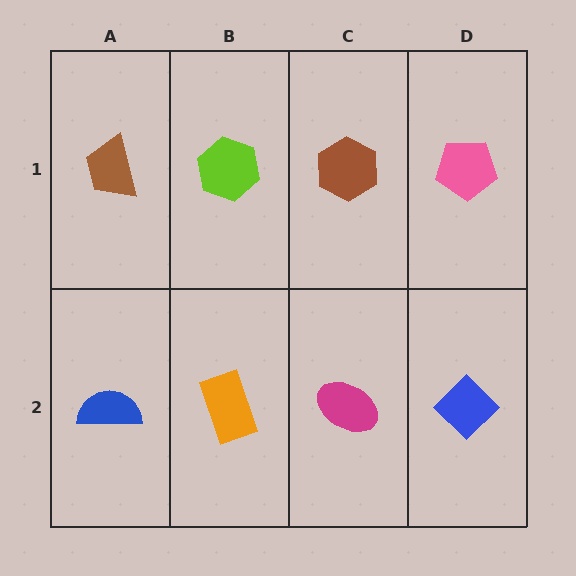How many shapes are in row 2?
4 shapes.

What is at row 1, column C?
A brown hexagon.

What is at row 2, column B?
An orange rectangle.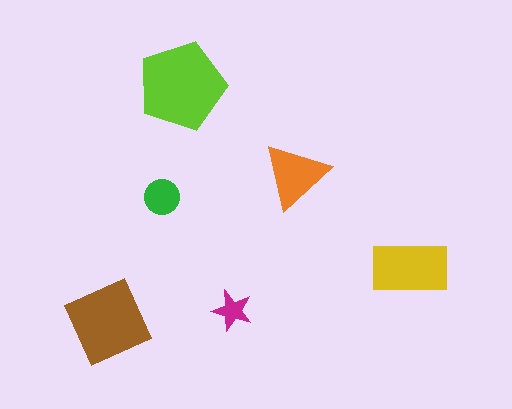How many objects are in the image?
There are 6 objects in the image.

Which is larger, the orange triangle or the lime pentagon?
The lime pentagon.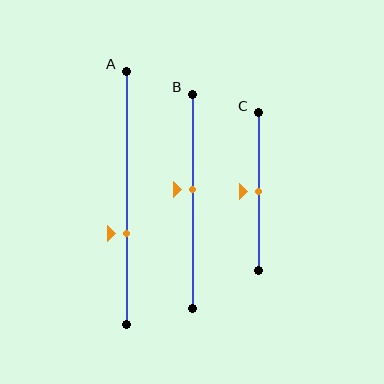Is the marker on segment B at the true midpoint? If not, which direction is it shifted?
No, the marker on segment B is shifted upward by about 6% of the segment length.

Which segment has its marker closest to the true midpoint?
Segment C has its marker closest to the true midpoint.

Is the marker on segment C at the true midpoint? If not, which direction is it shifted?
Yes, the marker on segment C is at the true midpoint.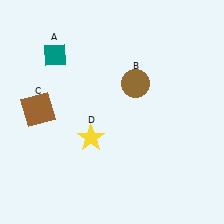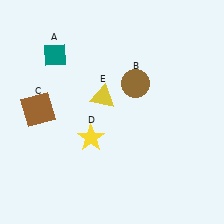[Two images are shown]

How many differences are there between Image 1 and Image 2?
There is 1 difference between the two images.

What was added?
A yellow triangle (E) was added in Image 2.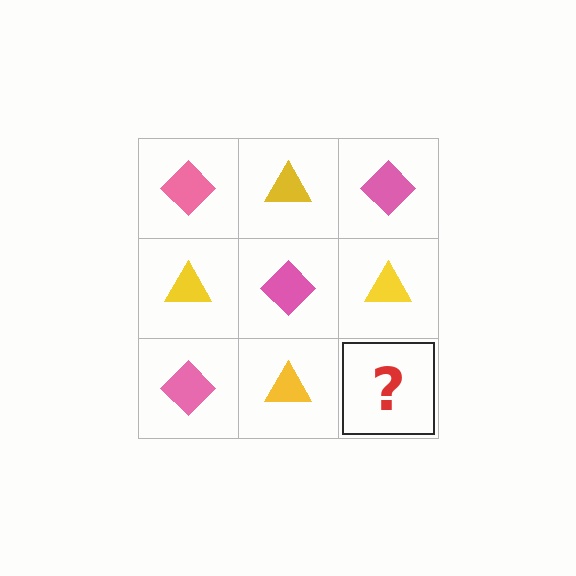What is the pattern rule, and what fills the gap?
The rule is that it alternates pink diamond and yellow triangle in a checkerboard pattern. The gap should be filled with a pink diamond.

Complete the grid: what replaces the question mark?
The question mark should be replaced with a pink diamond.